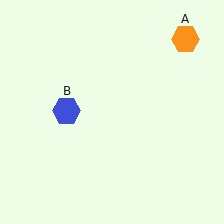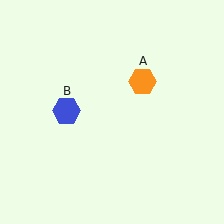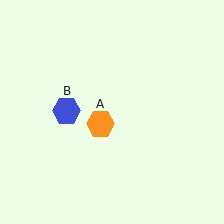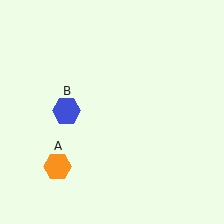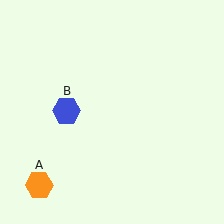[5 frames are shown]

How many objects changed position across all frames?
1 object changed position: orange hexagon (object A).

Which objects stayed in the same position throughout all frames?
Blue hexagon (object B) remained stationary.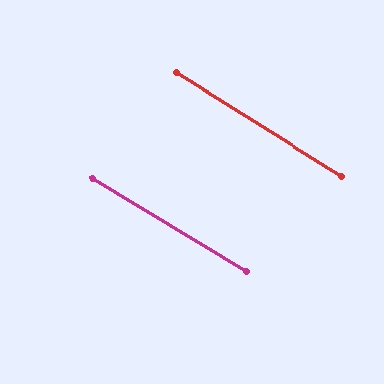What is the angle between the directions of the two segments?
Approximately 1 degree.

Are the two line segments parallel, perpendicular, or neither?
Parallel — their directions differ by only 1.0°.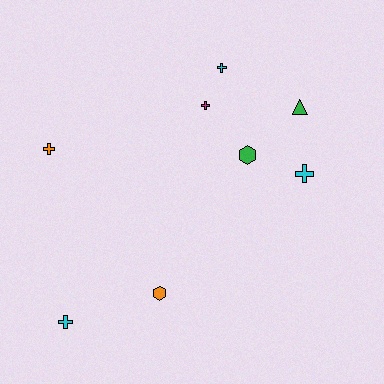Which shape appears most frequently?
Cross, with 5 objects.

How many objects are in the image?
There are 8 objects.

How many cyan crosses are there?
There are 3 cyan crosses.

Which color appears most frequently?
Cyan, with 3 objects.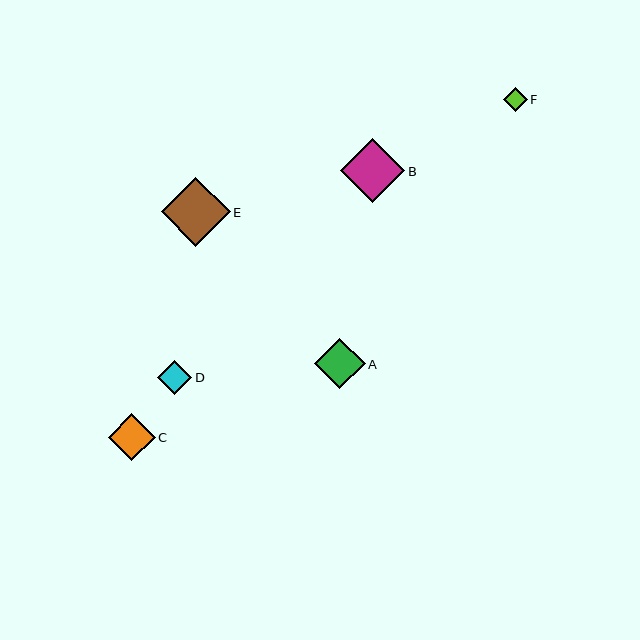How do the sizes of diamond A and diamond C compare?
Diamond A and diamond C are approximately the same size.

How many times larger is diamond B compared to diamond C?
Diamond B is approximately 1.4 times the size of diamond C.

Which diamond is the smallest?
Diamond F is the smallest with a size of approximately 24 pixels.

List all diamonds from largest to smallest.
From largest to smallest: E, B, A, C, D, F.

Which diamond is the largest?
Diamond E is the largest with a size of approximately 69 pixels.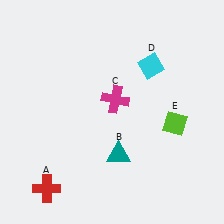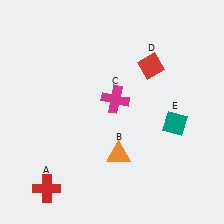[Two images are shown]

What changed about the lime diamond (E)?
In Image 1, E is lime. In Image 2, it changed to teal.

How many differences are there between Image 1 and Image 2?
There are 3 differences between the two images.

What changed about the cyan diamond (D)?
In Image 1, D is cyan. In Image 2, it changed to red.